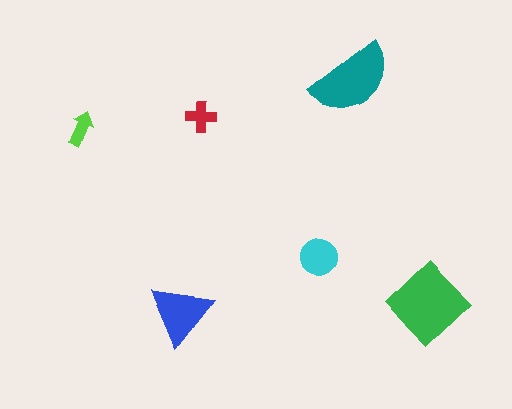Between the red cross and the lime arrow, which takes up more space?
The red cross.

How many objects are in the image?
There are 6 objects in the image.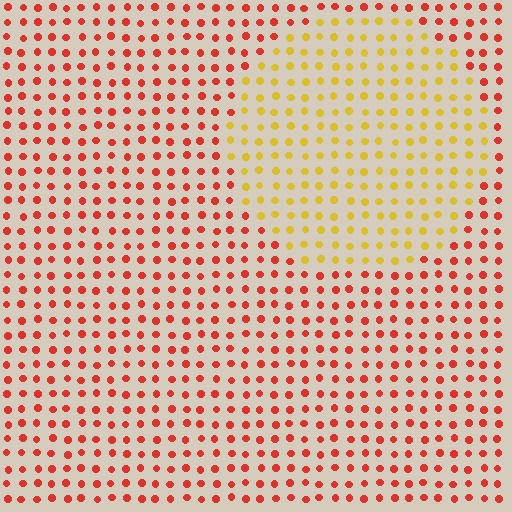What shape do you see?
I see a circle.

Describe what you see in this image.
The image is filled with small red elements in a uniform arrangement. A circle-shaped region is visible where the elements are tinted to a slightly different hue, forming a subtle color boundary.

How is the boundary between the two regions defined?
The boundary is defined purely by a slight shift in hue (about 48 degrees). Spacing, size, and orientation are identical on both sides.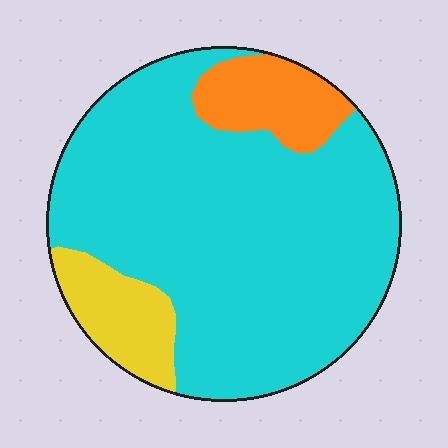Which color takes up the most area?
Cyan, at roughly 80%.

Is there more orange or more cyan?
Cyan.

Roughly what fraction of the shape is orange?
Orange takes up less than a sixth of the shape.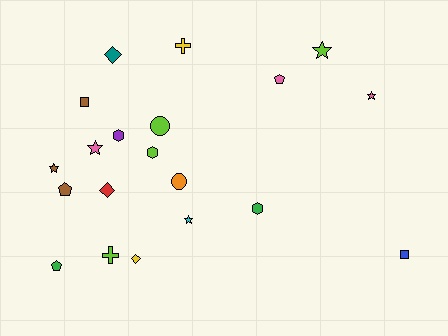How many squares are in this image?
There are 2 squares.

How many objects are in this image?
There are 20 objects.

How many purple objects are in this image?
There is 1 purple object.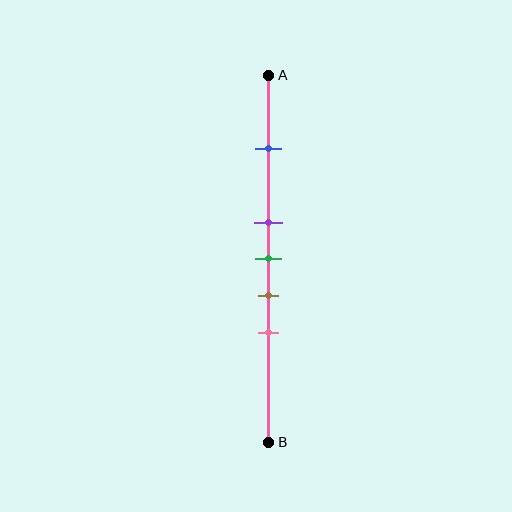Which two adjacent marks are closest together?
The purple and green marks are the closest adjacent pair.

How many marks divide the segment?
There are 5 marks dividing the segment.